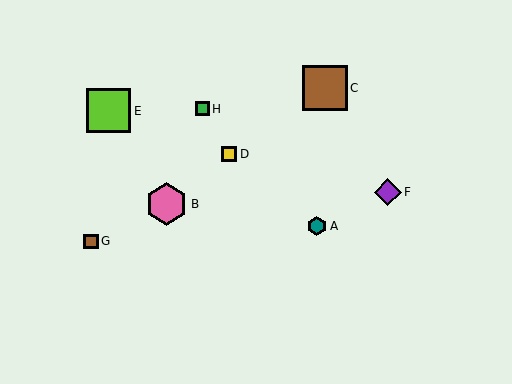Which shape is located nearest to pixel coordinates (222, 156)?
The yellow square (labeled D) at (229, 154) is nearest to that location.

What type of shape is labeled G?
Shape G is a brown square.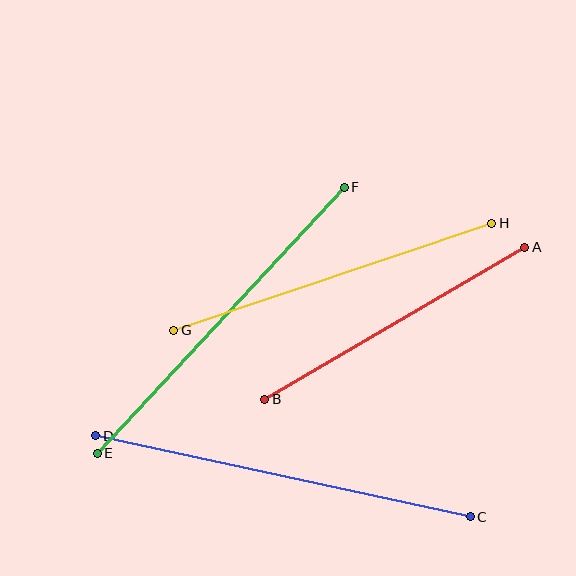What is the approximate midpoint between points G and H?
The midpoint is at approximately (333, 277) pixels.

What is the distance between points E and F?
The distance is approximately 363 pixels.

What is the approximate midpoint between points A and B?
The midpoint is at approximately (395, 323) pixels.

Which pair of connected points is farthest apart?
Points C and D are farthest apart.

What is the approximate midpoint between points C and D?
The midpoint is at approximately (283, 476) pixels.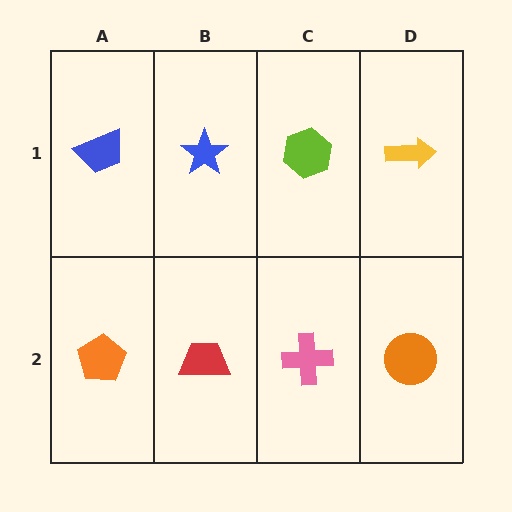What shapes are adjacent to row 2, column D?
A yellow arrow (row 1, column D), a pink cross (row 2, column C).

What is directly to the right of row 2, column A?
A red trapezoid.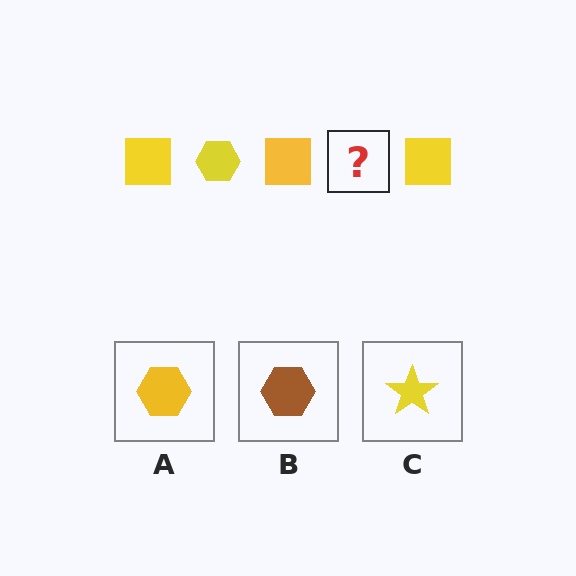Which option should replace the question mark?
Option A.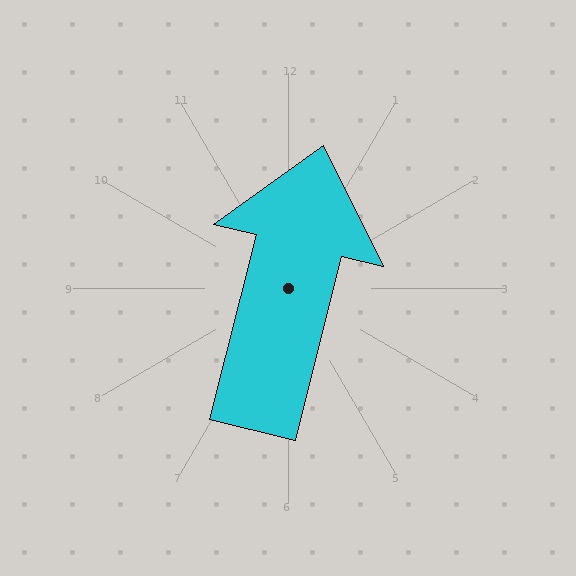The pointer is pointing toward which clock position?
Roughly 12 o'clock.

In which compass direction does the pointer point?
North.